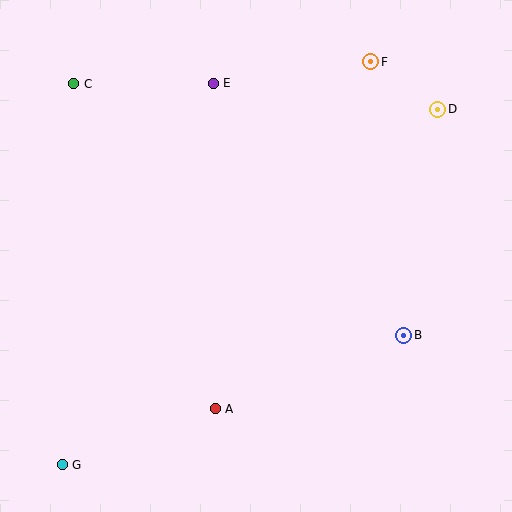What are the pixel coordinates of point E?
Point E is at (213, 83).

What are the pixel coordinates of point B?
Point B is at (404, 335).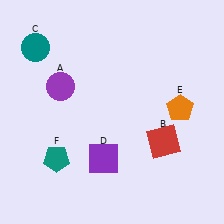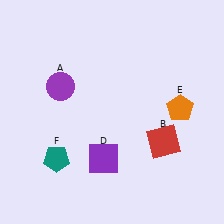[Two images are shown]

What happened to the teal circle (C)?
The teal circle (C) was removed in Image 2. It was in the top-left area of Image 1.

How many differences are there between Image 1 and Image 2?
There is 1 difference between the two images.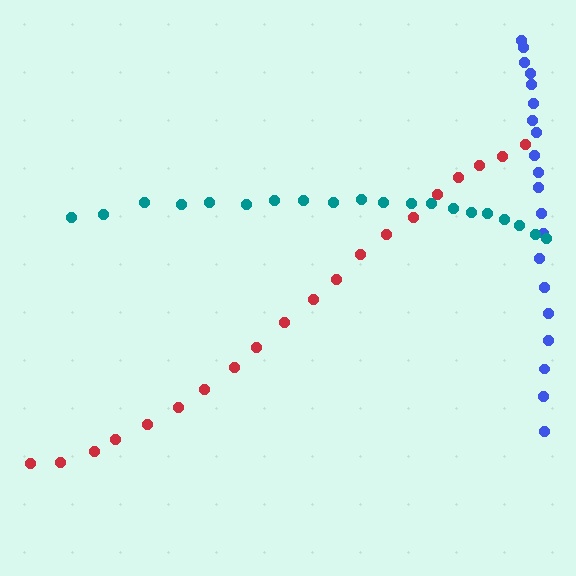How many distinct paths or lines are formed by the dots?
There are 3 distinct paths.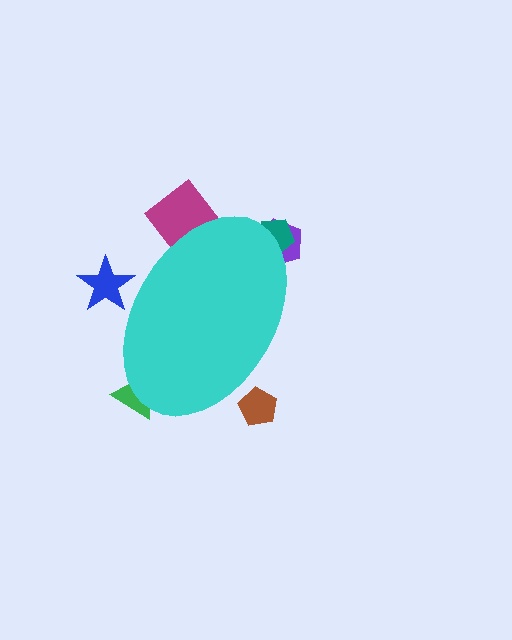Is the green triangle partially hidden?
Yes, the green triangle is partially hidden behind the cyan ellipse.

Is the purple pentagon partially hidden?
Yes, the purple pentagon is partially hidden behind the cyan ellipse.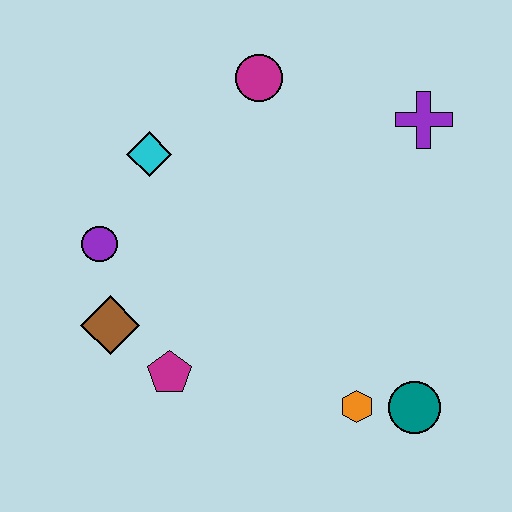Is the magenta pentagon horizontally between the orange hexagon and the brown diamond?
Yes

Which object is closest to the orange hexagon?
The teal circle is closest to the orange hexagon.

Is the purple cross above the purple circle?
Yes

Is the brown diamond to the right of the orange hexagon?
No